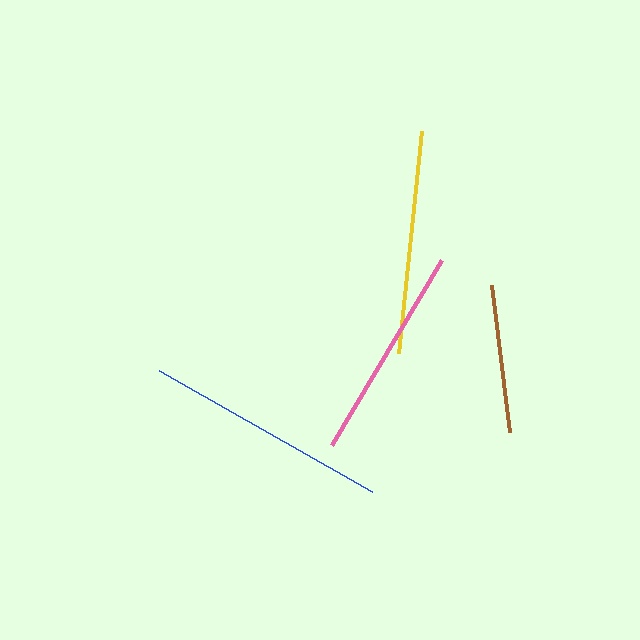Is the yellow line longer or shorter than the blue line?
The blue line is longer than the yellow line.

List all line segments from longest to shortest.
From longest to shortest: blue, yellow, pink, brown.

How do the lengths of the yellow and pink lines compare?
The yellow and pink lines are approximately the same length.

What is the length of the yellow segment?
The yellow segment is approximately 223 pixels long.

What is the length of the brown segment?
The brown segment is approximately 148 pixels long.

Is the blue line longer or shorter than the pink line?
The blue line is longer than the pink line.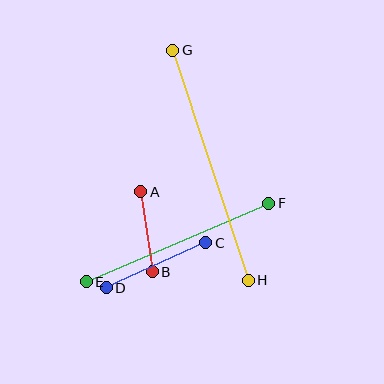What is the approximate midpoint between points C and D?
The midpoint is at approximately (156, 265) pixels.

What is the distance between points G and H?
The distance is approximately 242 pixels.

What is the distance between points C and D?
The distance is approximately 109 pixels.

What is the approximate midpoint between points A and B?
The midpoint is at approximately (146, 232) pixels.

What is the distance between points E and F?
The distance is approximately 199 pixels.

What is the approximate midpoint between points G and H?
The midpoint is at approximately (210, 165) pixels.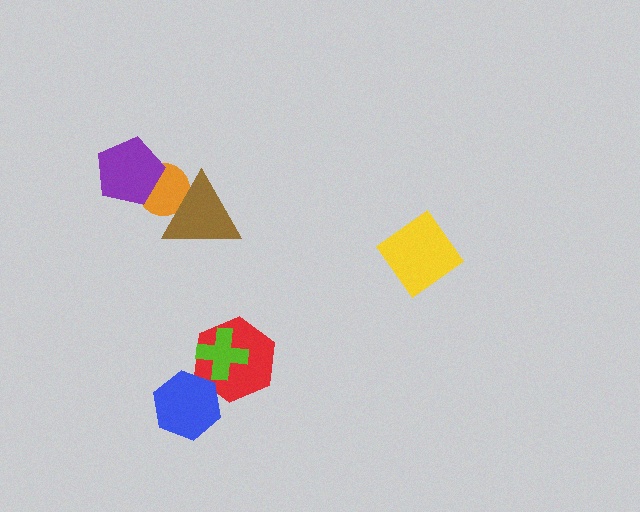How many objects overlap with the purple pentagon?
1 object overlaps with the purple pentagon.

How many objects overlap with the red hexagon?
2 objects overlap with the red hexagon.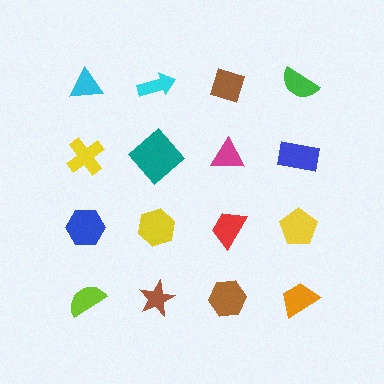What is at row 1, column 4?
A green semicircle.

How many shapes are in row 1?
4 shapes.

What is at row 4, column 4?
An orange trapezoid.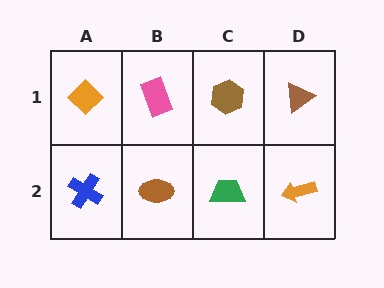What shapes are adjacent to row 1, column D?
An orange arrow (row 2, column D), a brown hexagon (row 1, column C).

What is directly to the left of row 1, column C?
A pink rectangle.